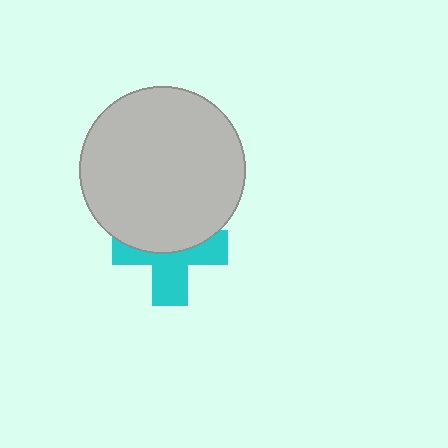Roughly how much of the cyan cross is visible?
About half of it is visible (roughly 52%).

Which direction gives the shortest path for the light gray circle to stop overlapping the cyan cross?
Moving up gives the shortest separation.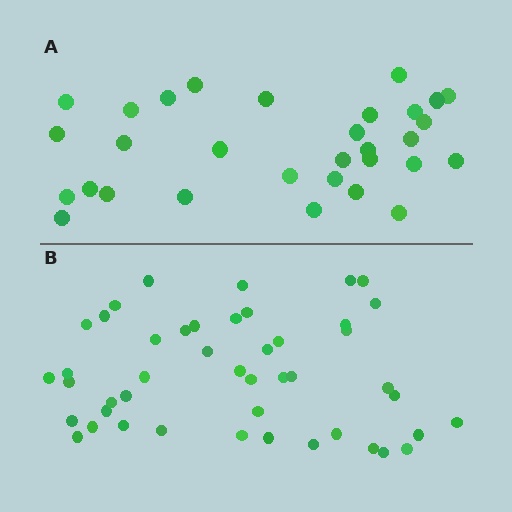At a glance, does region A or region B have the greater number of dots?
Region B (the bottom region) has more dots.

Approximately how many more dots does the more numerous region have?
Region B has approximately 15 more dots than region A.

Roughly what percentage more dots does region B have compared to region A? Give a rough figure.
About 50% more.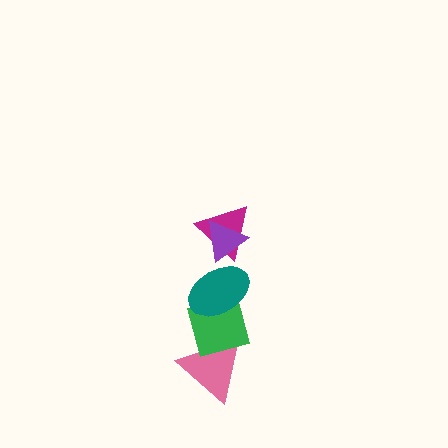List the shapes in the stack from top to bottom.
From top to bottom: the purple triangle, the magenta triangle, the teal ellipse, the green diamond, the pink triangle.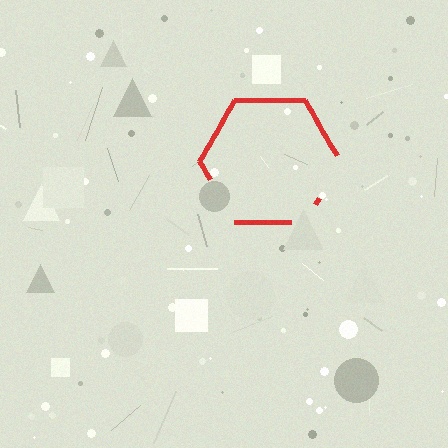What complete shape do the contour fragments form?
The contour fragments form a hexagon.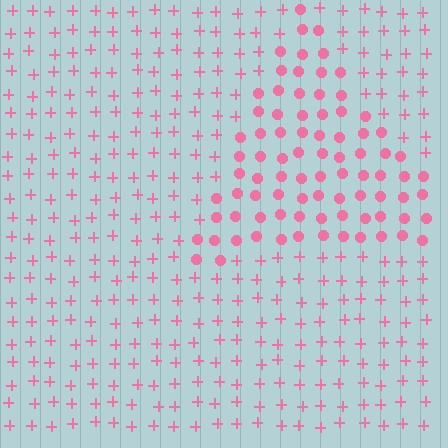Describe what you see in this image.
The image is filled with small pink elements arranged in a uniform grid. A triangle-shaped region contains circles, while the surrounding area contains plus signs. The boundary is defined purely by the change in element shape.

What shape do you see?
I see a triangle.